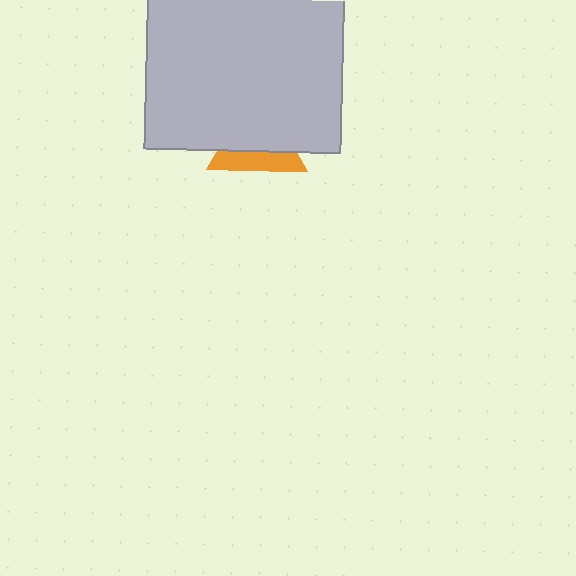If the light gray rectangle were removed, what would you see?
You would see the complete orange triangle.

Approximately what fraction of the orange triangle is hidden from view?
Roughly 63% of the orange triangle is hidden behind the light gray rectangle.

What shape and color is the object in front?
The object in front is a light gray rectangle.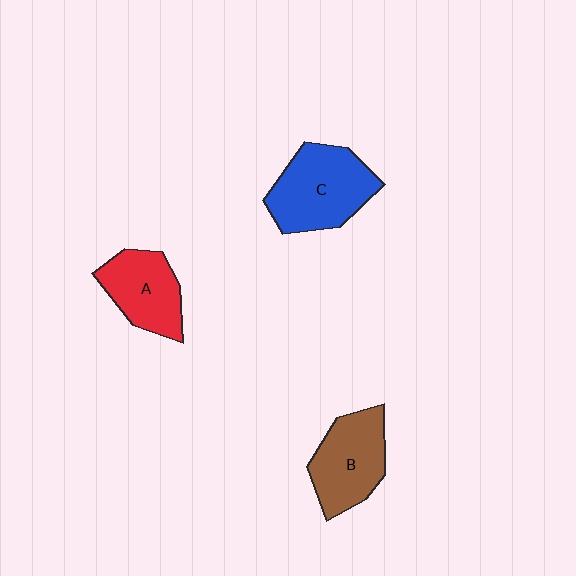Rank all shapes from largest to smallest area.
From largest to smallest: C (blue), B (brown), A (red).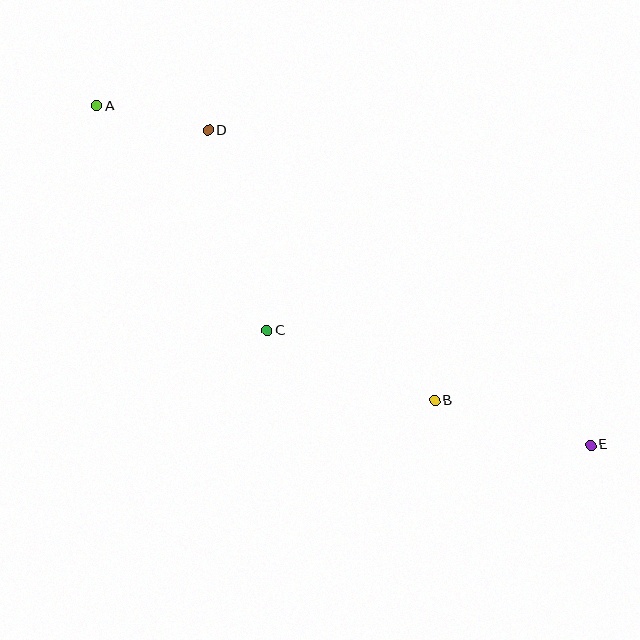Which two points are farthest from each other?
Points A and E are farthest from each other.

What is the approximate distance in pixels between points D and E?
The distance between D and E is approximately 495 pixels.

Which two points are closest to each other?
Points A and D are closest to each other.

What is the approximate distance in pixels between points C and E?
The distance between C and E is approximately 343 pixels.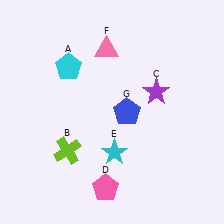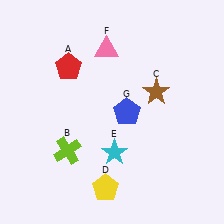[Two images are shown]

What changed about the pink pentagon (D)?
In Image 1, D is pink. In Image 2, it changed to yellow.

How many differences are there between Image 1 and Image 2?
There are 3 differences between the two images.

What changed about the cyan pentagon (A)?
In Image 1, A is cyan. In Image 2, it changed to red.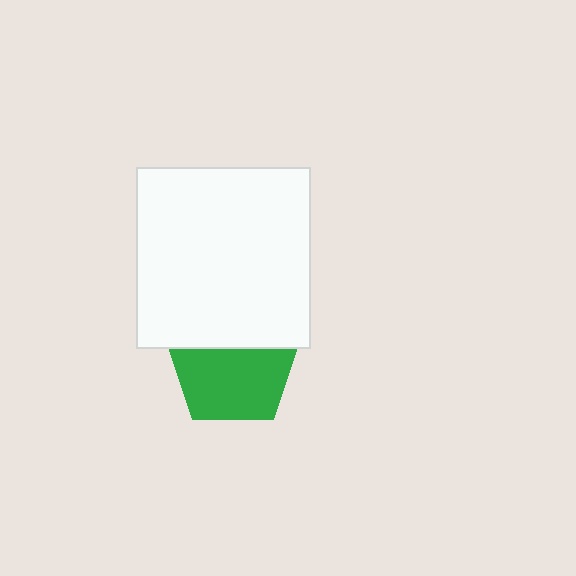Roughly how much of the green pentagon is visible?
About half of it is visible (roughly 63%).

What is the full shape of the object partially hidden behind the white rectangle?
The partially hidden object is a green pentagon.